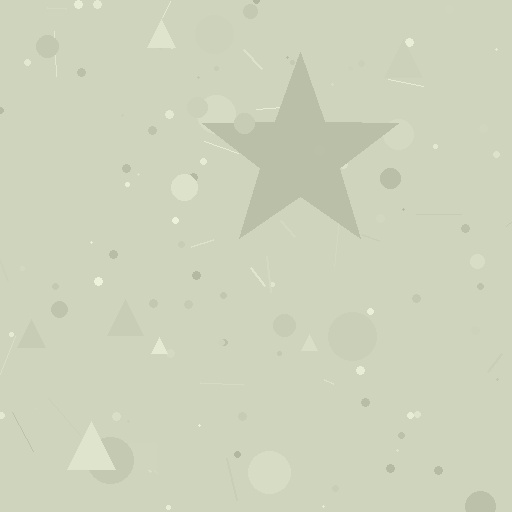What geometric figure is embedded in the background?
A star is embedded in the background.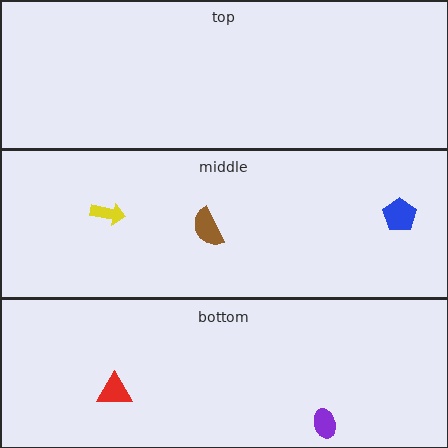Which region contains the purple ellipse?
The bottom region.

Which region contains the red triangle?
The bottom region.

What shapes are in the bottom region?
The purple ellipse, the red triangle.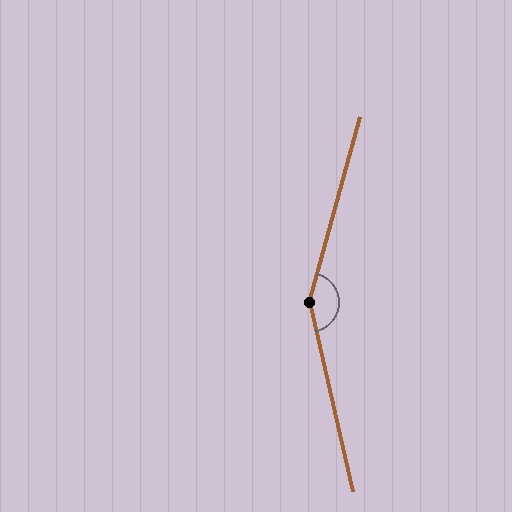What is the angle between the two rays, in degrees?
Approximately 152 degrees.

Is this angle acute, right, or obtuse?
It is obtuse.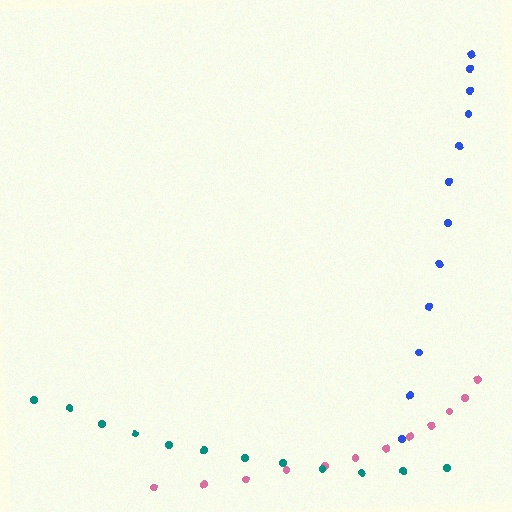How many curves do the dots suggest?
There are 3 distinct paths.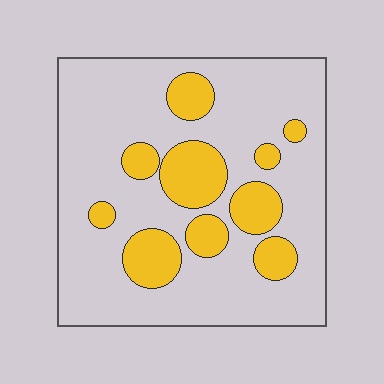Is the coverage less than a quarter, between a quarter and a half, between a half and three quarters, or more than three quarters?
Less than a quarter.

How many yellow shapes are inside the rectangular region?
10.